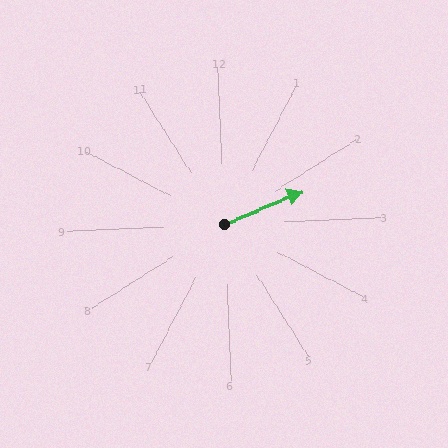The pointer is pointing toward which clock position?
Roughly 2 o'clock.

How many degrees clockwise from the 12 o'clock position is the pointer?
Approximately 70 degrees.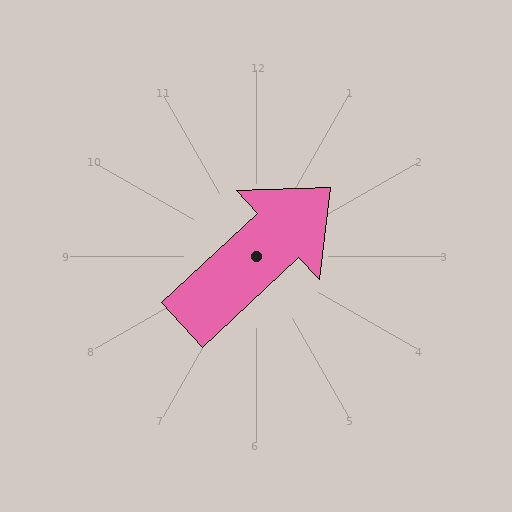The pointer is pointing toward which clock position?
Roughly 2 o'clock.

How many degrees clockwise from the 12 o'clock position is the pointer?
Approximately 47 degrees.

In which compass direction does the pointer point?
Northeast.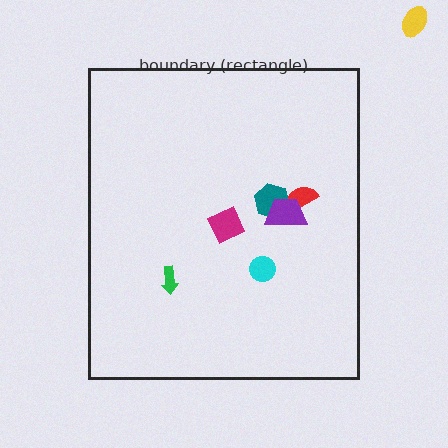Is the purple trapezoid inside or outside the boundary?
Inside.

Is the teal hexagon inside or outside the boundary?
Inside.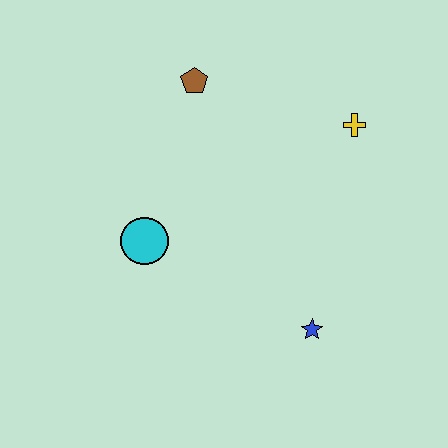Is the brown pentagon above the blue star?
Yes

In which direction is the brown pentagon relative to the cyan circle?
The brown pentagon is above the cyan circle.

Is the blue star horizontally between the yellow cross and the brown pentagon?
Yes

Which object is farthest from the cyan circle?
The yellow cross is farthest from the cyan circle.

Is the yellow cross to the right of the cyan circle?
Yes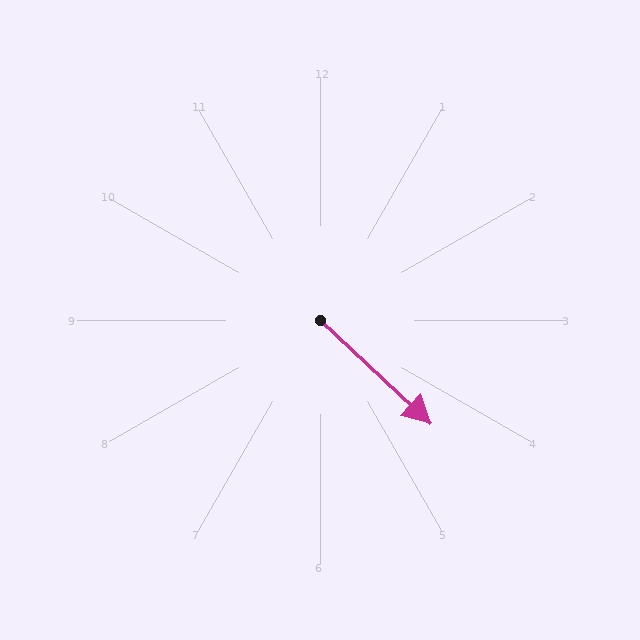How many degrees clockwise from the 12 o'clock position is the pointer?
Approximately 133 degrees.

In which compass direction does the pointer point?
Southeast.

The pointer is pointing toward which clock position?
Roughly 4 o'clock.